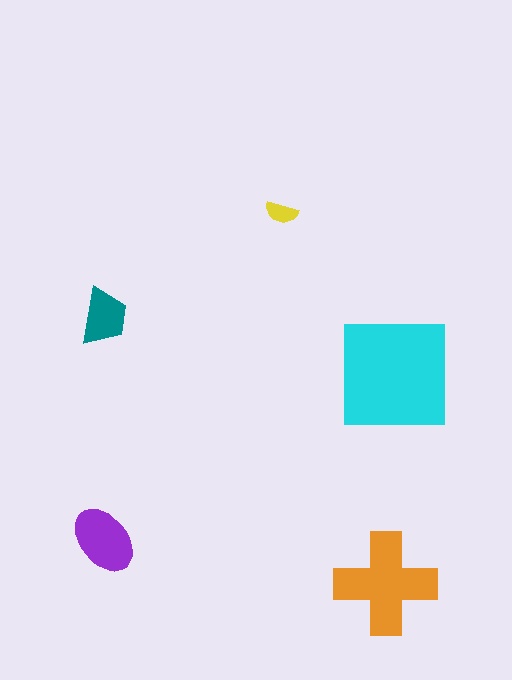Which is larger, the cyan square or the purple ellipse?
The cyan square.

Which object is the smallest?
The yellow semicircle.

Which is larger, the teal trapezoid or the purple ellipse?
The purple ellipse.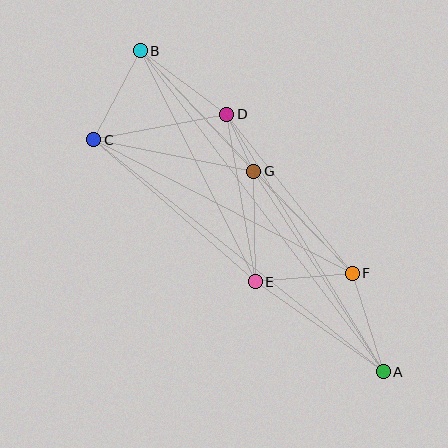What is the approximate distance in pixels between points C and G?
The distance between C and G is approximately 163 pixels.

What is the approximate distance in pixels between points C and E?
The distance between C and E is approximately 215 pixels.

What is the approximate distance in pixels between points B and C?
The distance between B and C is approximately 100 pixels.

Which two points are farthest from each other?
Points A and B are farthest from each other.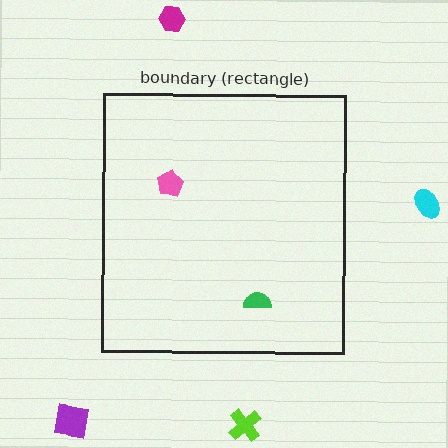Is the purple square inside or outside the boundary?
Outside.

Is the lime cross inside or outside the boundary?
Outside.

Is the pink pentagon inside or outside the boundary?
Inside.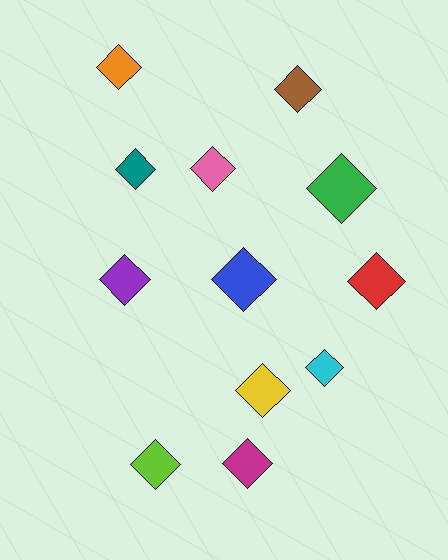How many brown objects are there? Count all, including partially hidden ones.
There is 1 brown object.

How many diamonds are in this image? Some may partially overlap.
There are 12 diamonds.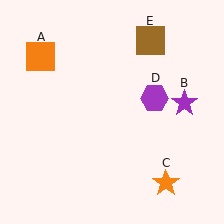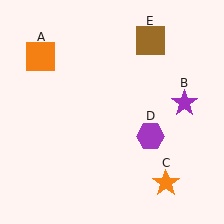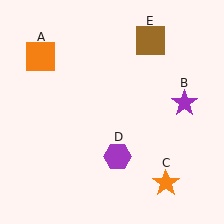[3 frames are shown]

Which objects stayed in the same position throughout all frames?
Orange square (object A) and purple star (object B) and orange star (object C) and brown square (object E) remained stationary.